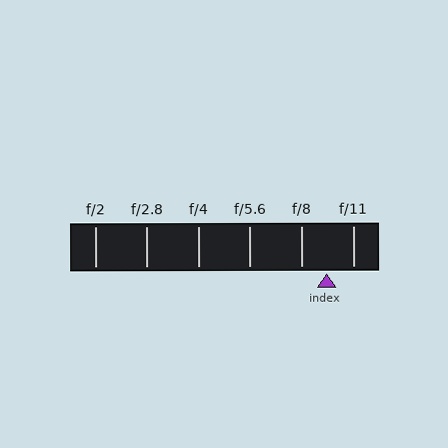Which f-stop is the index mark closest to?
The index mark is closest to f/8.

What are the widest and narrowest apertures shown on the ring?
The widest aperture shown is f/2 and the narrowest is f/11.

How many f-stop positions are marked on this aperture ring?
There are 6 f-stop positions marked.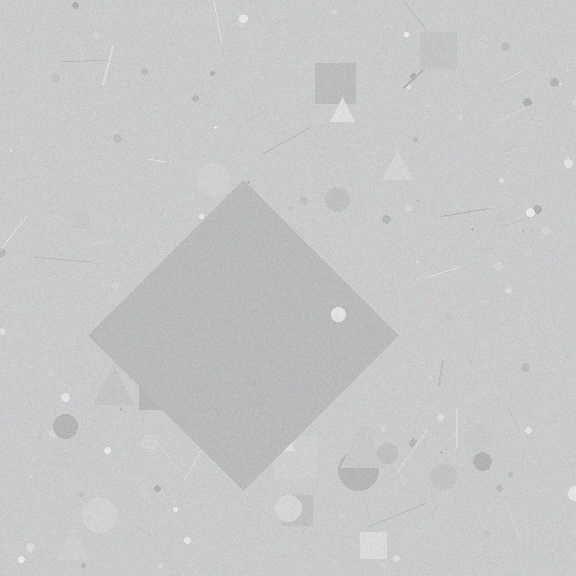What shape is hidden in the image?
A diamond is hidden in the image.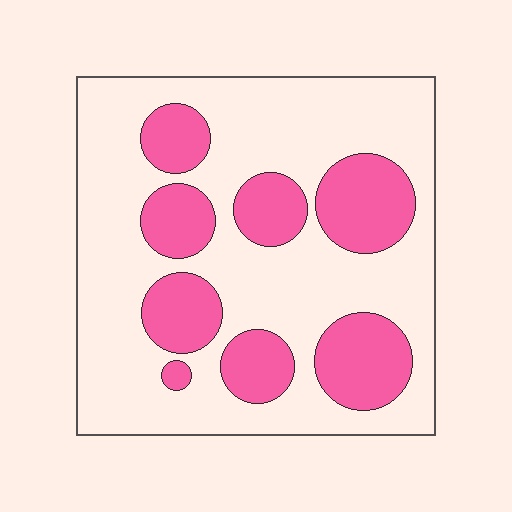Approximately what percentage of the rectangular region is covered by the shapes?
Approximately 30%.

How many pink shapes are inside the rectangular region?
8.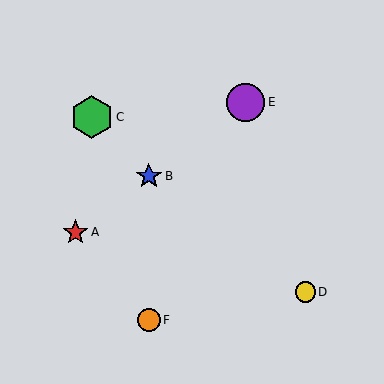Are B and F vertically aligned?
Yes, both are at x≈149.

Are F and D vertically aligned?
No, F is at x≈149 and D is at x≈305.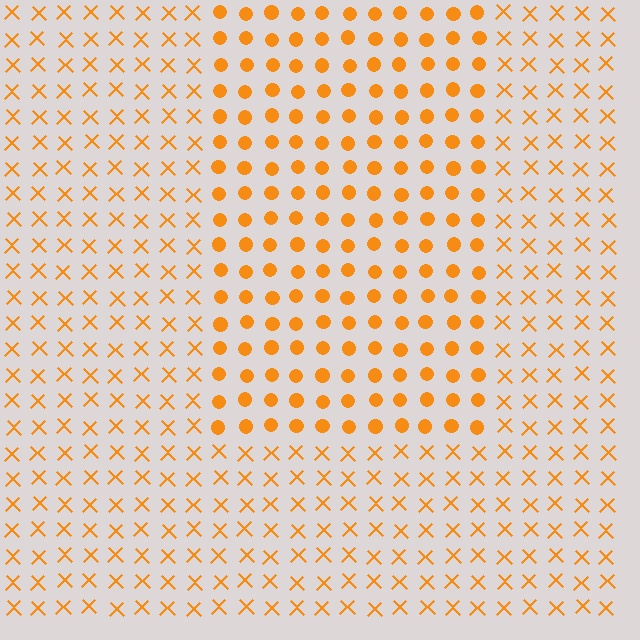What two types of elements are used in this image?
The image uses circles inside the rectangle region and X marks outside it.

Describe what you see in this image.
The image is filled with small orange elements arranged in a uniform grid. A rectangle-shaped region contains circles, while the surrounding area contains X marks. The boundary is defined purely by the change in element shape.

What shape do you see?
I see a rectangle.